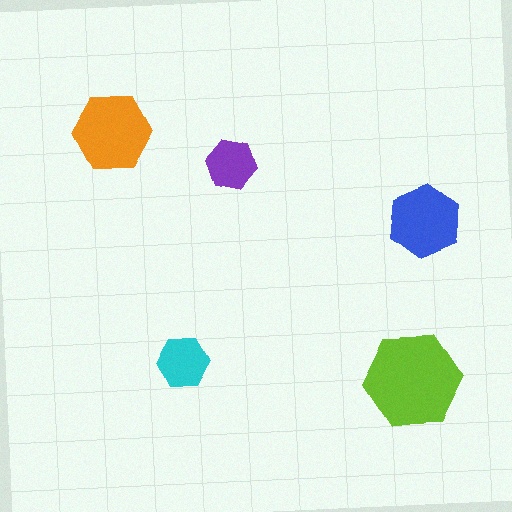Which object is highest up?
The orange hexagon is topmost.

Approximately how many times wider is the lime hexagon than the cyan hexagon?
About 2 times wider.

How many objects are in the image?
There are 5 objects in the image.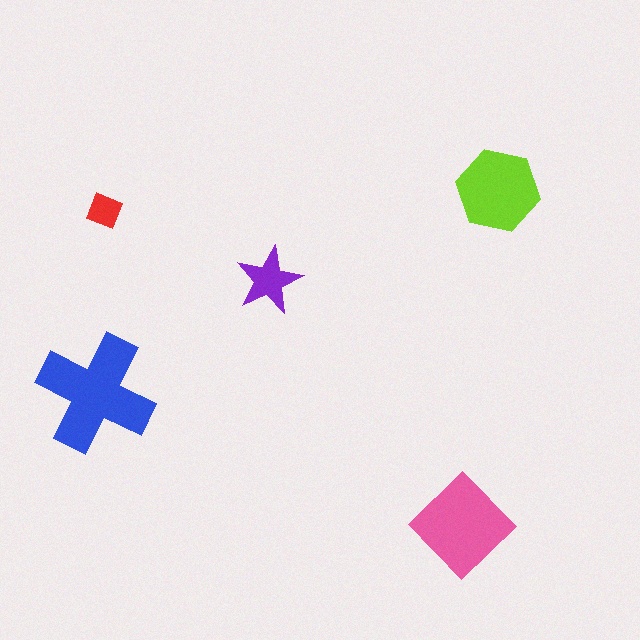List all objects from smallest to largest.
The red square, the purple star, the lime hexagon, the pink diamond, the blue cross.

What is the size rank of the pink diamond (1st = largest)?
2nd.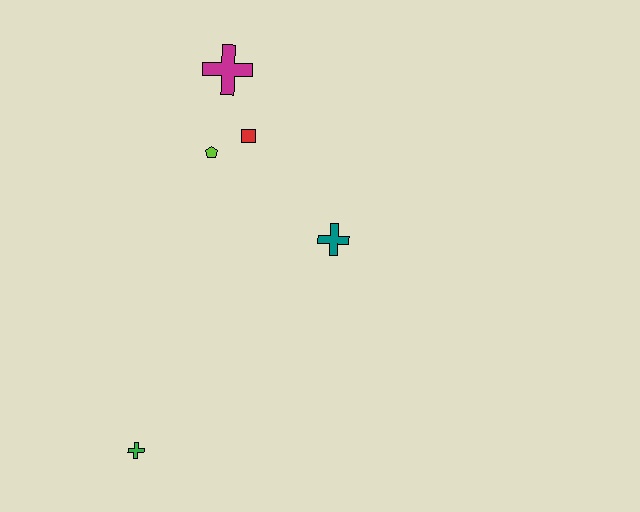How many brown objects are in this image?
There are no brown objects.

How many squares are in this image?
There is 1 square.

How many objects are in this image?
There are 5 objects.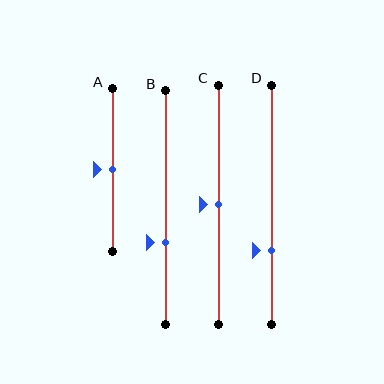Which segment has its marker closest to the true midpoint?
Segment A has its marker closest to the true midpoint.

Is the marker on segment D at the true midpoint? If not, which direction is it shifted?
No, the marker on segment D is shifted downward by about 19% of the segment length.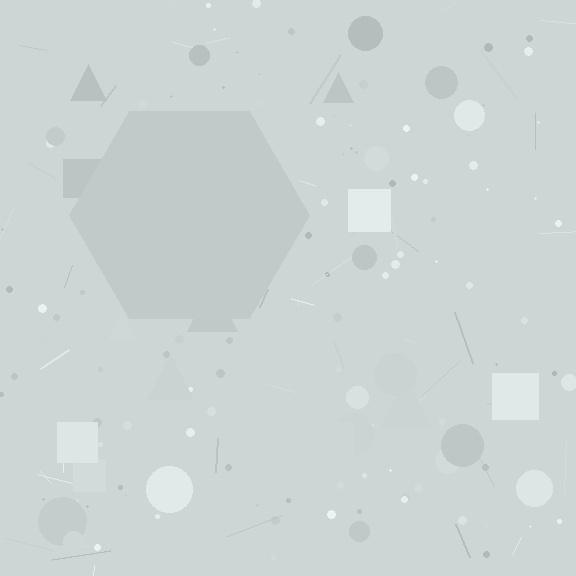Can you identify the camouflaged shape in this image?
The camouflaged shape is a hexagon.